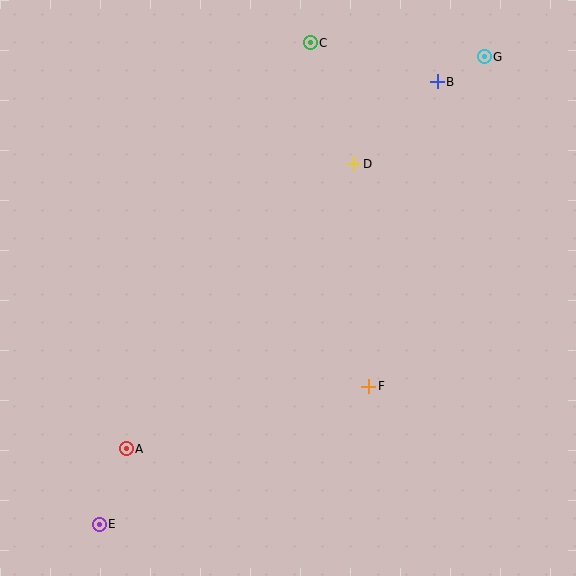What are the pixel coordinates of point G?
Point G is at (484, 57).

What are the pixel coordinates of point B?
Point B is at (437, 82).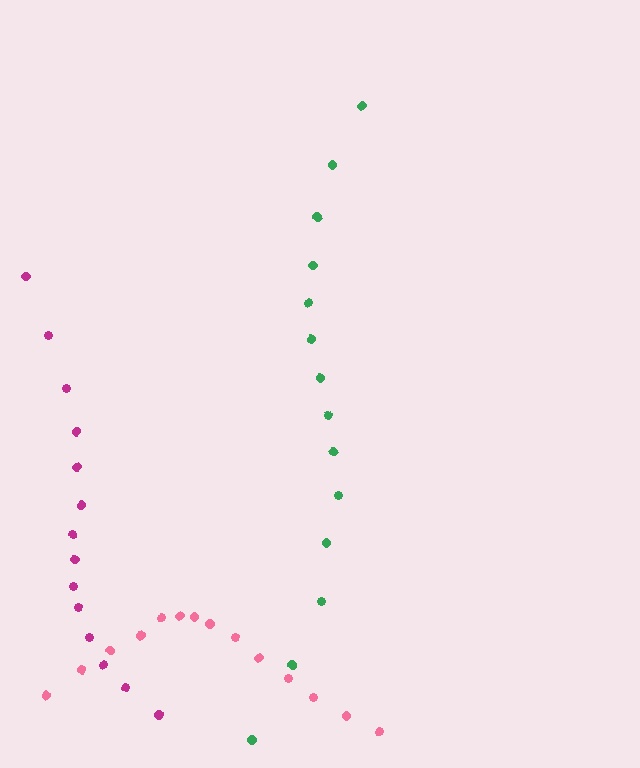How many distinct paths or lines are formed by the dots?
There are 3 distinct paths.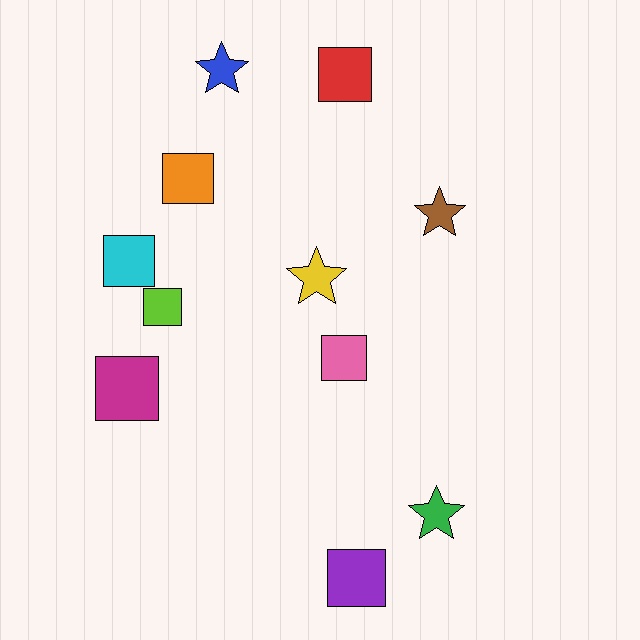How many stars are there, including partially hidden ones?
There are 4 stars.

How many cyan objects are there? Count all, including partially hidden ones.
There is 1 cyan object.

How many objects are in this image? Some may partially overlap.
There are 11 objects.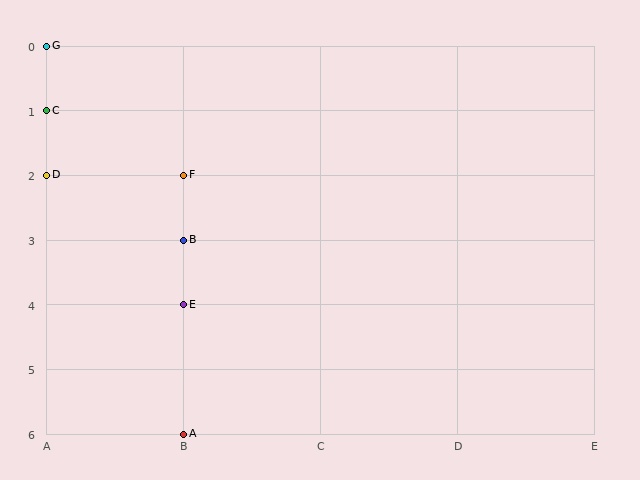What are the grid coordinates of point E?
Point E is at grid coordinates (B, 4).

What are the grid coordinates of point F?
Point F is at grid coordinates (B, 2).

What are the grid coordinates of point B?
Point B is at grid coordinates (B, 3).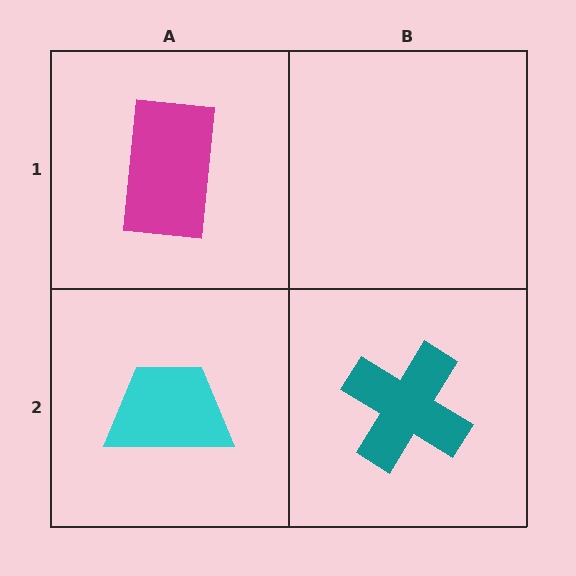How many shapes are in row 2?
2 shapes.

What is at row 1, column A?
A magenta rectangle.